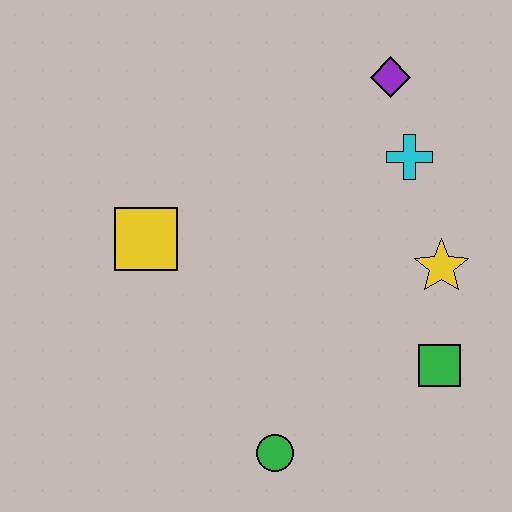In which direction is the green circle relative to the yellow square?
The green circle is below the yellow square.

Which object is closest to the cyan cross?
The purple diamond is closest to the cyan cross.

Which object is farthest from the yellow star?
The yellow square is farthest from the yellow star.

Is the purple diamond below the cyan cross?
No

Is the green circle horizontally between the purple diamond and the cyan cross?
No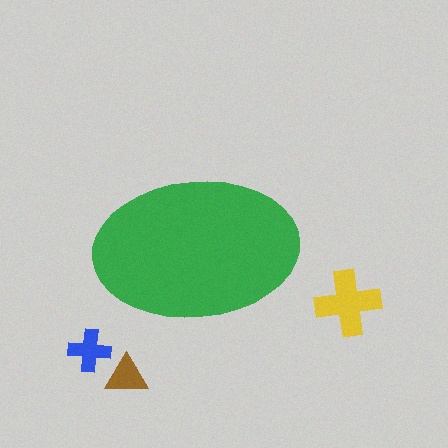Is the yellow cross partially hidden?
No, the yellow cross is fully visible.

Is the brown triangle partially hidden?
No, the brown triangle is fully visible.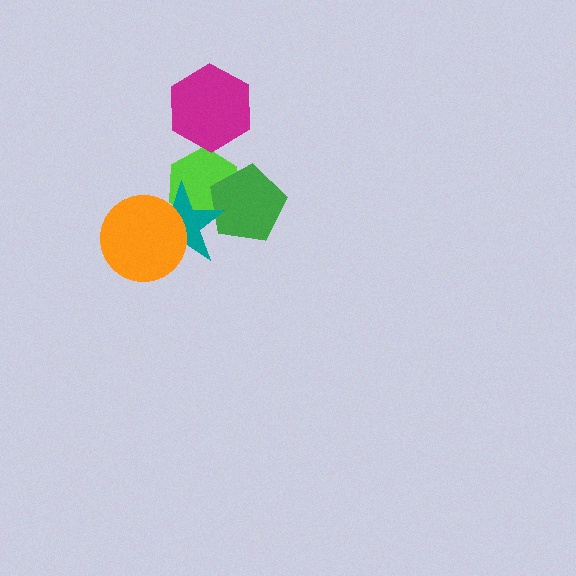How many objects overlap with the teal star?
3 objects overlap with the teal star.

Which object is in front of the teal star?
The orange circle is in front of the teal star.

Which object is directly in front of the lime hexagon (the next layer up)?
The green pentagon is directly in front of the lime hexagon.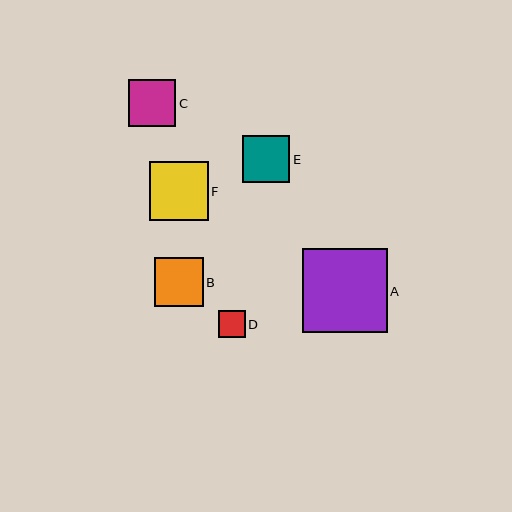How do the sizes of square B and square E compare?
Square B and square E are approximately the same size.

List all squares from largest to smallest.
From largest to smallest: A, F, B, C, E, D.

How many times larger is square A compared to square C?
Square A is approximately 1.8 times the size of square C.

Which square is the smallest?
Square D is the smallest with a size of approximately 27 pixels.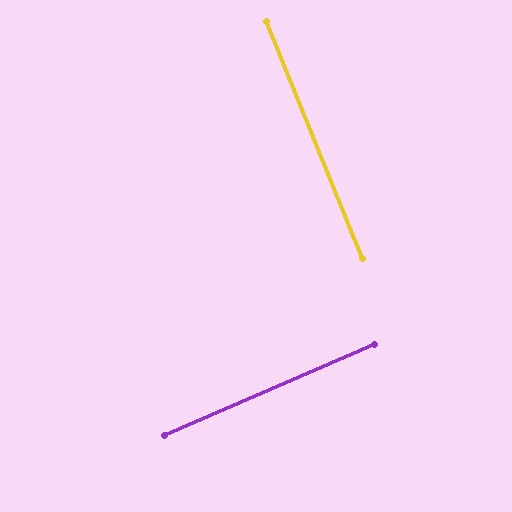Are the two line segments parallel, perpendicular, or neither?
Perpendicular — they meet at approximately 88°.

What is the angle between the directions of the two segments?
Approximately 88 degrees.